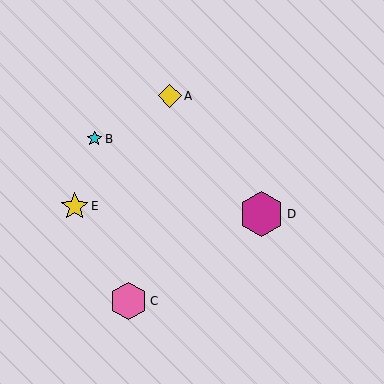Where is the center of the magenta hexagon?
The center of the magenta hexagon is at (262, 214).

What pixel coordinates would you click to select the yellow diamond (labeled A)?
Click at (170, 96) to select the yellow diamond A.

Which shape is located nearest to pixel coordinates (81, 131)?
The cyan star (labeled B) at (94, 139) is nearest to that location.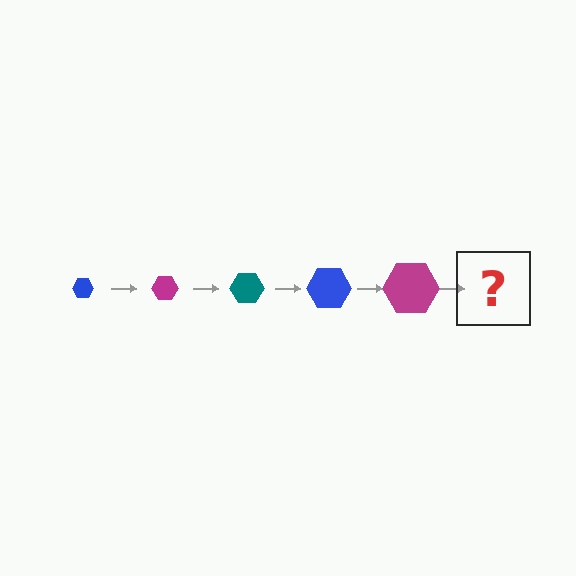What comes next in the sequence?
The next element should be a teal hexagon, larger than the previous one.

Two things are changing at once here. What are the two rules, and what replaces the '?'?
The two rules are that the hexagon grows larger each step and the color cycles through blue, magenta, and teal. The '?' should be a teal hexagon, larger than the previous one.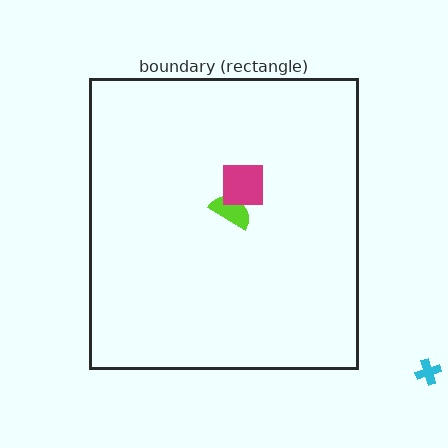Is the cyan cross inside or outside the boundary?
Outside.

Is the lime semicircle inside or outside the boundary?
Inside.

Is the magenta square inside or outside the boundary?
Inside.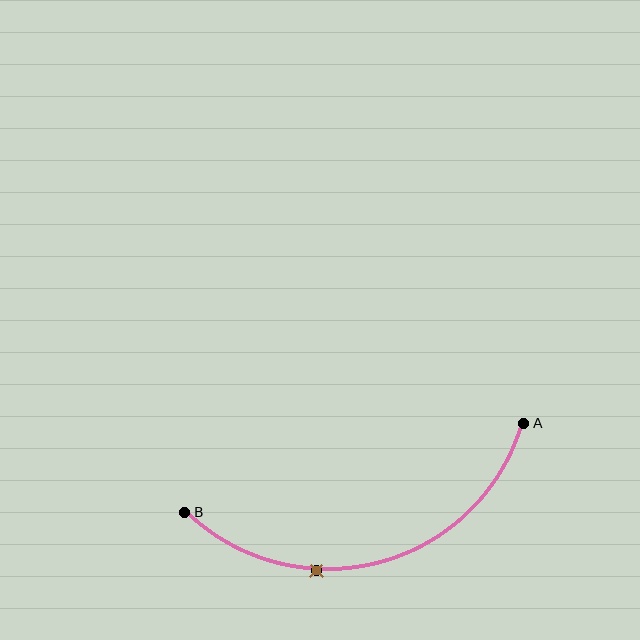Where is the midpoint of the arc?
The arc midpoint is the point on the curve farthest from the straight line joining A and B. It sits below that line.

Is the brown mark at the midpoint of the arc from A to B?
No. The brown mark lies on the arc but is closer to endpoint B. The arc midpoint would be at the point on the curve equidistant along the arc from both A and B.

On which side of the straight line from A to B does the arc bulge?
The arc bulges below the straight line connecting A and B.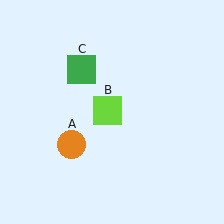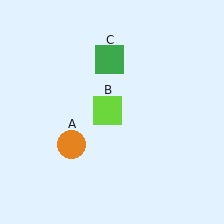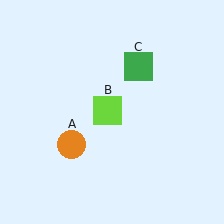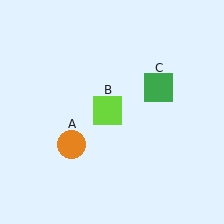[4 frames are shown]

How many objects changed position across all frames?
1 object changed position: green square (object C).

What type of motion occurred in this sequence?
The green square (object C) rotated clockwise around the center of the scene.